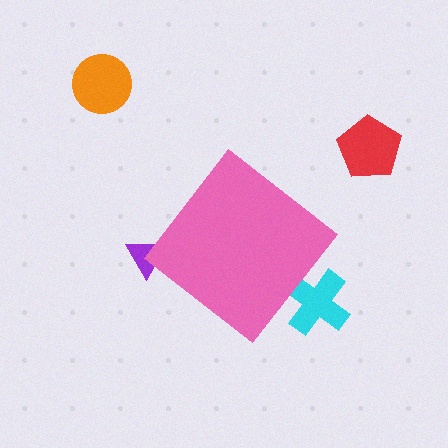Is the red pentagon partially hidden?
No, the red pentagon is fully visible.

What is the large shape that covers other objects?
A pink diamond.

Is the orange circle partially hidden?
No, the orange circle is fully visible.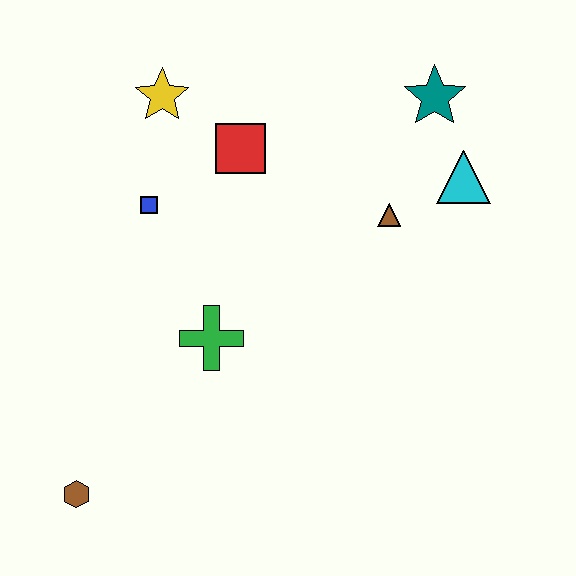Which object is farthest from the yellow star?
The brown hexagon is farthest from the yellow star.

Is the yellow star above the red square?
Yes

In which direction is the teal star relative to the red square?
The teal star is to the right of the red square.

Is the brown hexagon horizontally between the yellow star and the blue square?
No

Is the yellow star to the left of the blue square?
No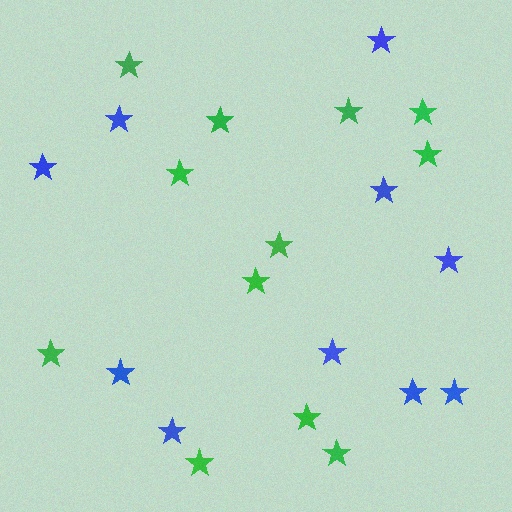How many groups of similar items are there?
There are 2 groups: one group of blue stars (10) and one group of green stars (12).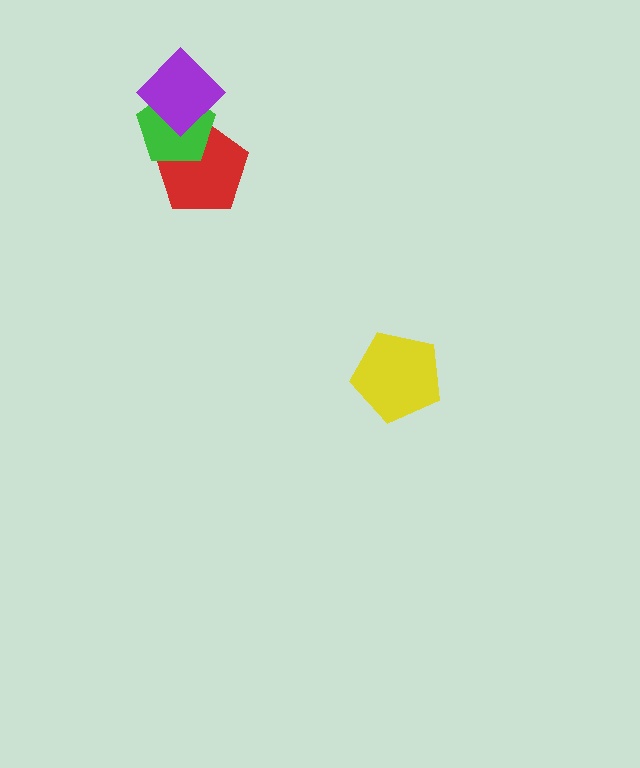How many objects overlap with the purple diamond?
2 objects overlap with the purple diamond.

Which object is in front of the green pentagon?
The purple diamond is in front of the green pentagon.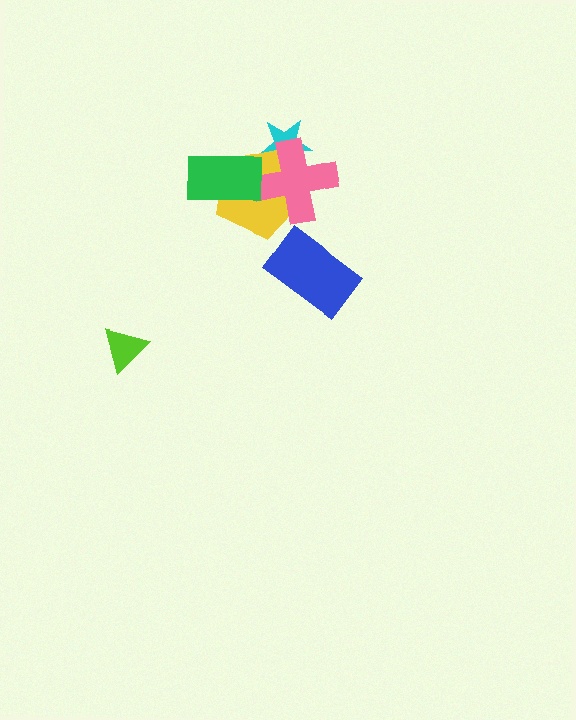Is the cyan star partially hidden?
Yes, it is partially covered by another shape.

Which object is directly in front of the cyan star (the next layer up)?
The yellow pentagon is directly in front of the cyan star.